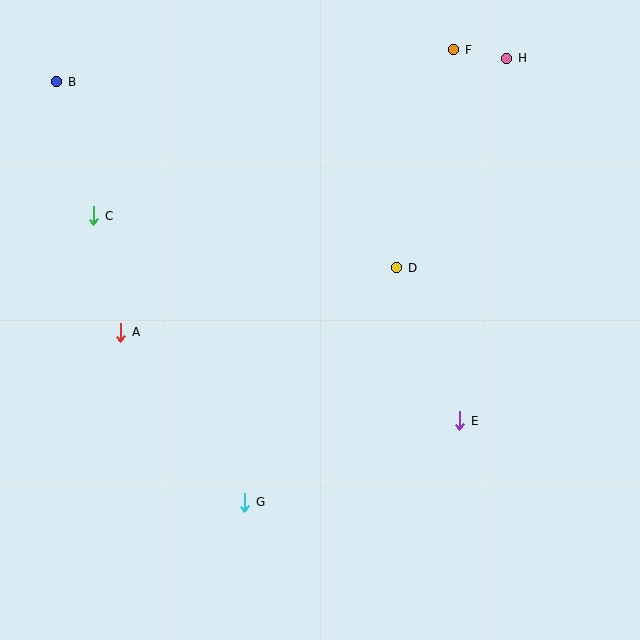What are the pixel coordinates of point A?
Point A is at (121, 332).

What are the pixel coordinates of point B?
Point B is at (57, 82).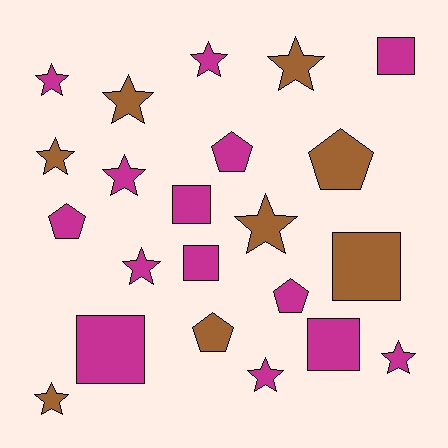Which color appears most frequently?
Magenta, with 14 objects.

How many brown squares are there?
There is 1 brown square.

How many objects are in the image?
There are 22 objects.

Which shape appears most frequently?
Star, with 11 objects.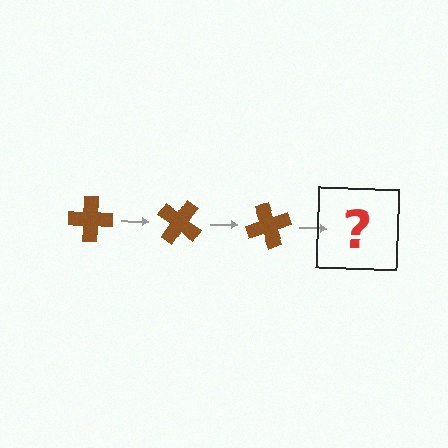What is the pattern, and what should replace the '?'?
The pattern is that the cross rotates 35 degrees each step. The '?' should be a brown cross rotated 105 degrees.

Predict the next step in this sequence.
The next step is a brown cross rotated 105 degrees.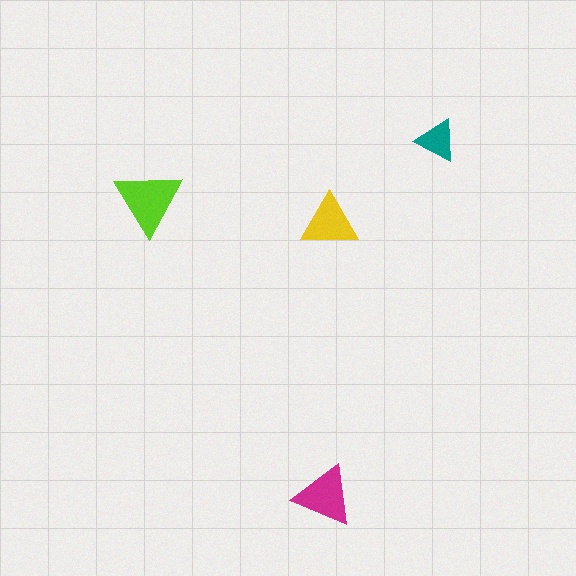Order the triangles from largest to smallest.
the lime one, the magenta one, the yellow one, the teal one.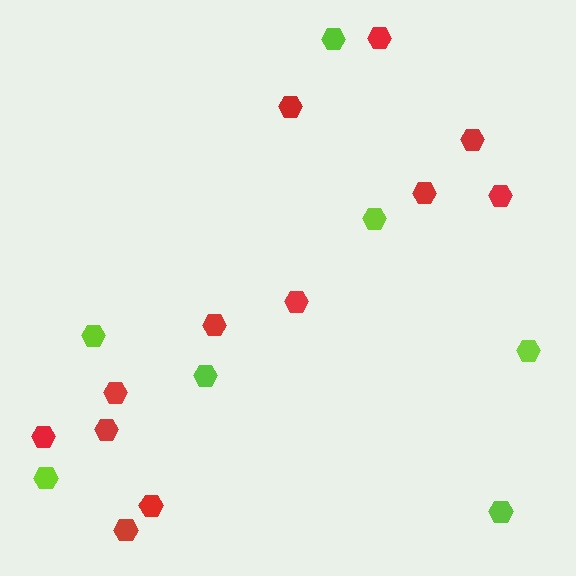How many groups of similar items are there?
There are 2 groups: one group of red hexagons (12) and one group of lime hexagons (7).